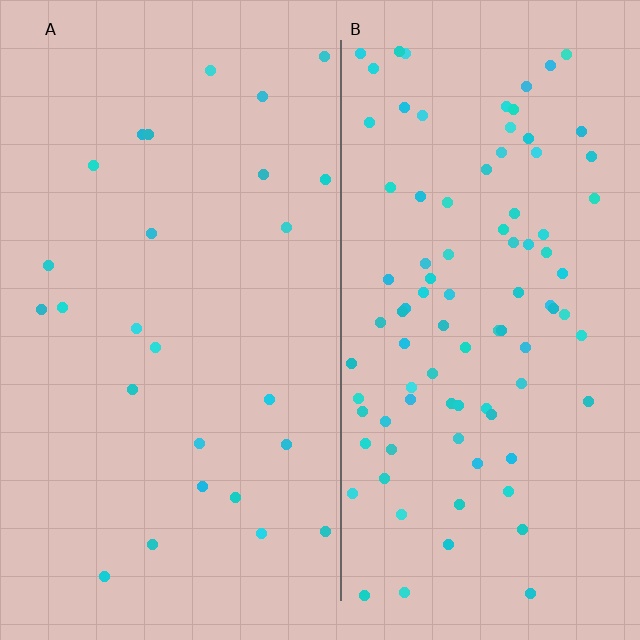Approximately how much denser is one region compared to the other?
Approximately 3.6× — region B over region A.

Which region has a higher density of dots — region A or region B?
B (the right).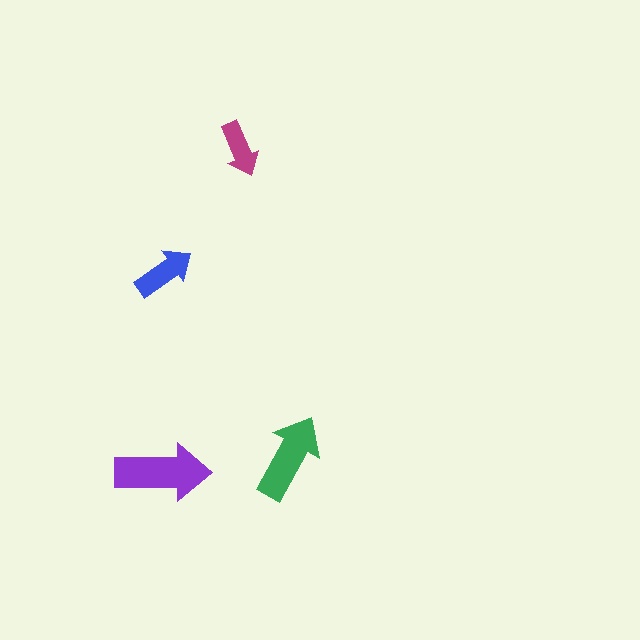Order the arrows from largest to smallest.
the purple one, the green one, the blue one, the magenta one.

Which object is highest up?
The magenta arrow is topmost.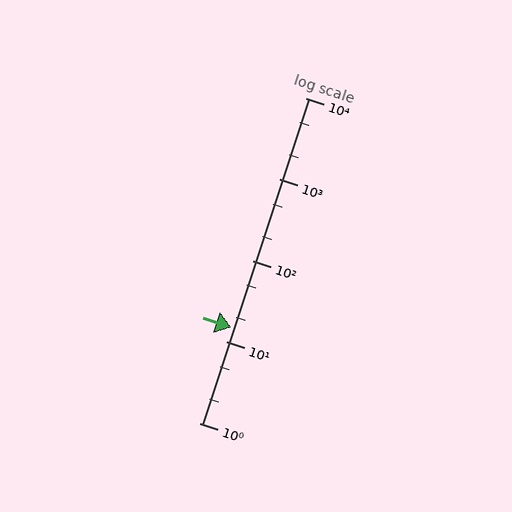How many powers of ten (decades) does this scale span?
The scale spans 4 decades, from 1 to 10000.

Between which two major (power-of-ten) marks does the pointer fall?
The pointer is between 10 and 100.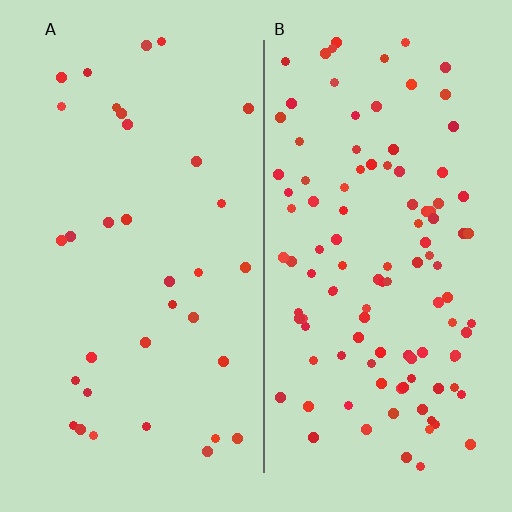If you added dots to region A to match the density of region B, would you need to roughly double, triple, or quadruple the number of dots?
Approximately triple.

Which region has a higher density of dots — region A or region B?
B (the right).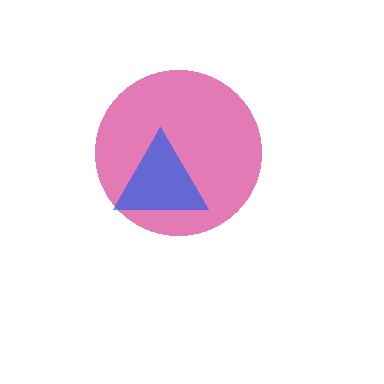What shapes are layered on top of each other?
The layered shapes are: a magenta circle, a blue triangle.